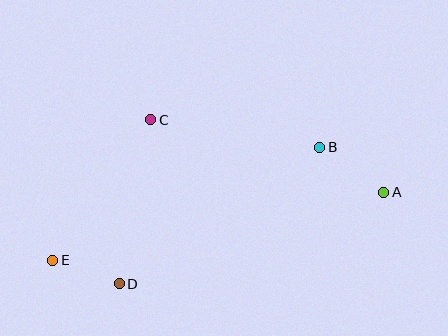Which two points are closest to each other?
Points D and E are closest to each other.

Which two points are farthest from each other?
Points A and E are farthest from each other.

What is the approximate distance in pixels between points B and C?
The distance between B and C is approximately 171 pixels.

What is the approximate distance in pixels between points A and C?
The distance between A and C is approximately 244 pixels.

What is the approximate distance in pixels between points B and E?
The distance between B and E is approximately 290 pixels.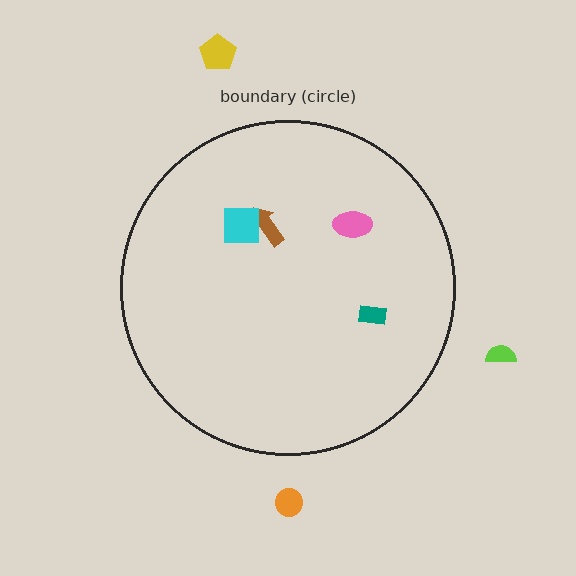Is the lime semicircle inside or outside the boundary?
Outside.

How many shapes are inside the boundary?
4 inside, 3 outside.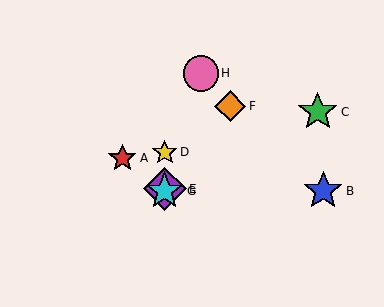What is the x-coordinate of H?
Object H is at x≈201.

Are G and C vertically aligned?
No, G is at x≈165 and C is at x≈318.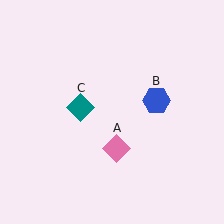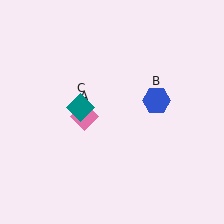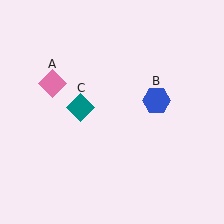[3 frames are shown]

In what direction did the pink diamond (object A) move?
The pink diamond (object A) moved up and to the left.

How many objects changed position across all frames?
1 object changed position: pink diamond (object A).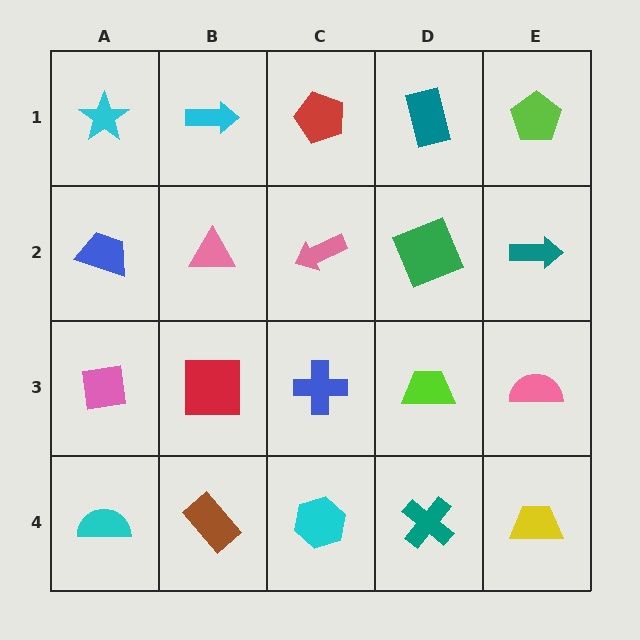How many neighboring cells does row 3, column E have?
3.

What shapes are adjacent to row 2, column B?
A cyan arrow (row 1, column B), a red square (row 3, column B), a blue trapezoid (row 2, column A), a pink arrow (row 2, column C).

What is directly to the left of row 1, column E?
A teal rectangle.